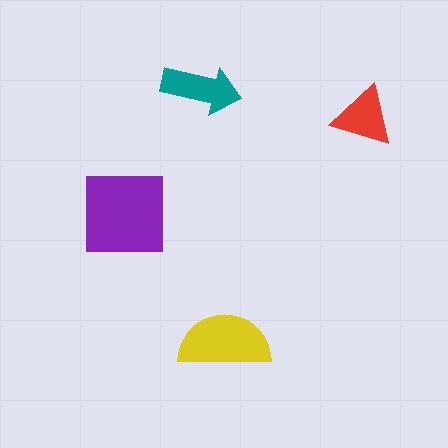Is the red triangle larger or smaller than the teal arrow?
Smaller.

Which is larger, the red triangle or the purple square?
The purple square.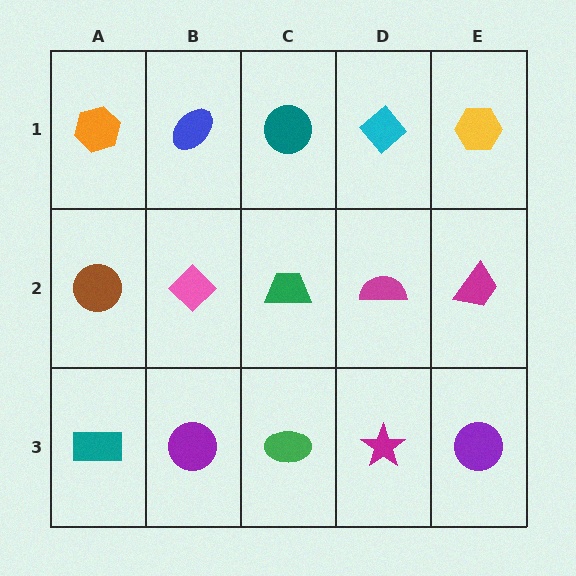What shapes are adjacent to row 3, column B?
A pink diamond (row 2, column B), a teal rectangle (row 3, column A), a green ellipse (row 3, column C).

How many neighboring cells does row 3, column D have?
3.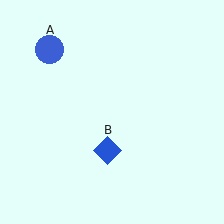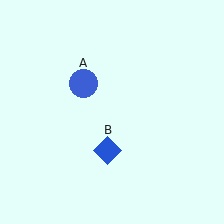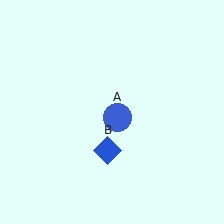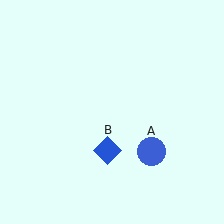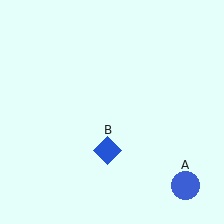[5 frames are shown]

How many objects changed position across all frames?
1 object changed position: blue circle (object A).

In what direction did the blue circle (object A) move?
The blue circle (object A) moved down and to the right.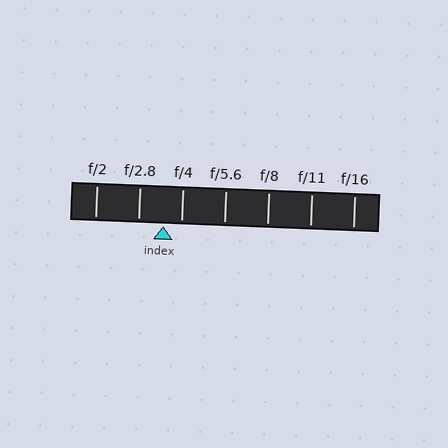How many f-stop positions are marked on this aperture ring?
There are 7 f-stop positions marked.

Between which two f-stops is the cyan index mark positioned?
The index mark is between f/2.8 and f/4.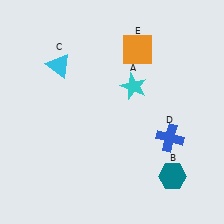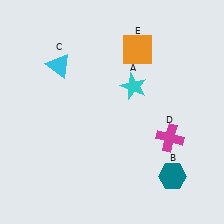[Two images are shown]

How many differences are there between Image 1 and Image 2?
There is 1 difference between the two images.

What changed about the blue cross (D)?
In Image 1, D is blue. In Image 2, it changed to magenta.